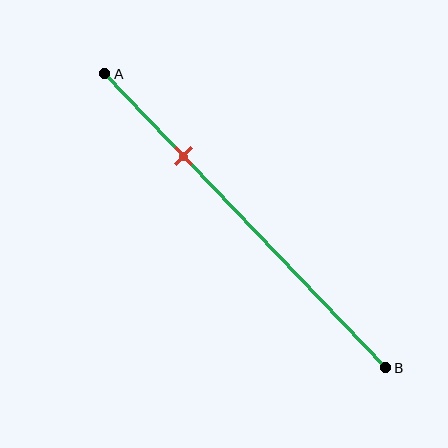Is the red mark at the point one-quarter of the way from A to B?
Yes, the mark is approximately at the one-quarter point.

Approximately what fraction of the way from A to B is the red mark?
The red mark is approximately 30% of the way from A to B.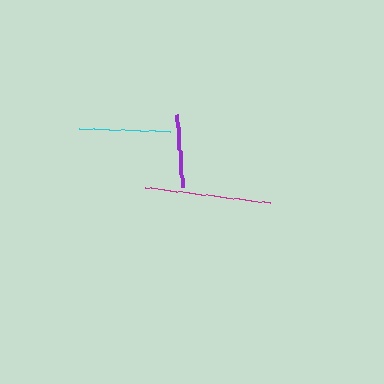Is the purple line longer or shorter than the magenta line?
The magenta line is longer than the purple line.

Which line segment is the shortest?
The purple line is the shortest at approximately 73 pixels.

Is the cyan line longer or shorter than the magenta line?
The magenta line is longer than the cyan line.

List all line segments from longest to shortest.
From longest to shortest: magenta, cyan, purple.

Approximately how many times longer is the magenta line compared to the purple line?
The magenta line is approximately 1.7 times the length of the purple line.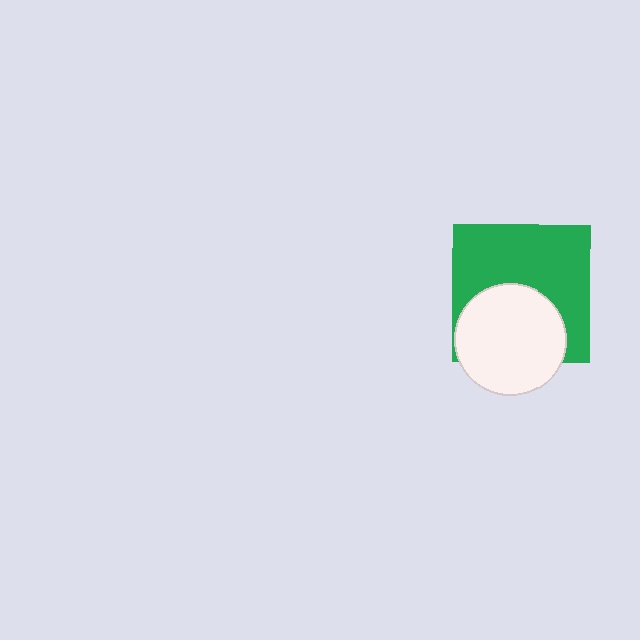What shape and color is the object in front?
The object in front is a white circle.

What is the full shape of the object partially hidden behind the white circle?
The partially hidden object is a green square.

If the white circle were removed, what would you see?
You would see the complete green square.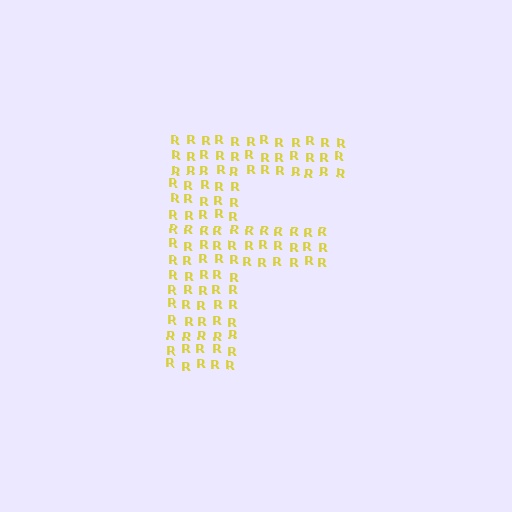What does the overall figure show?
The overall figure shows the letter F.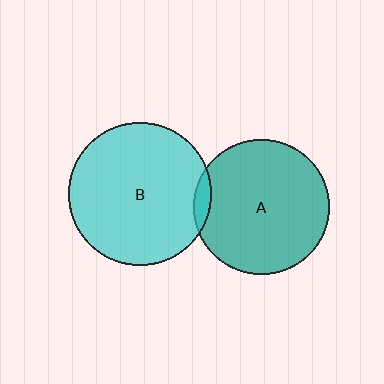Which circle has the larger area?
Circle B (cyan).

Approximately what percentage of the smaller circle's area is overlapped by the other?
Approximately 5%.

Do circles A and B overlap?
Yes.